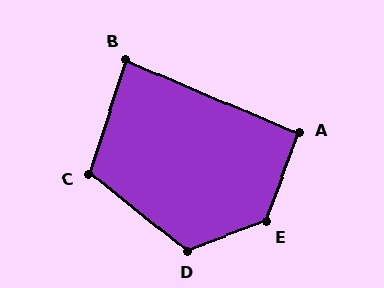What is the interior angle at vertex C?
Approximately 110 degrees (obtuse).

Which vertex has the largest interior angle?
E, at approximately 131 degrees.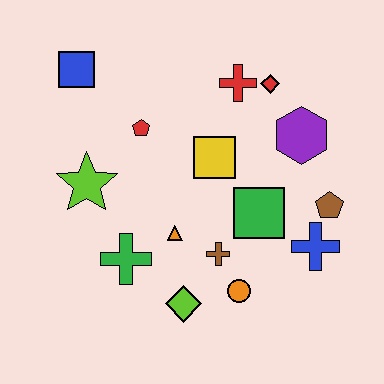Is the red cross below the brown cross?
No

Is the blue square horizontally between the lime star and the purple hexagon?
No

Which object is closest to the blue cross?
The brown pentagon is closest to the blue cross.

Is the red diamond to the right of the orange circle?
Yes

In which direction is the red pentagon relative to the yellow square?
The red pentagon is to the left of the yellow square.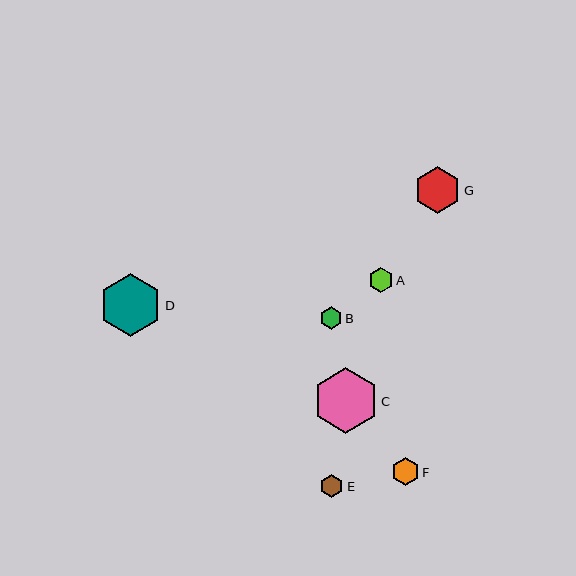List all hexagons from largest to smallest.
From largest to smallest: C, D, G, F, A, E, B.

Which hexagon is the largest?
Hexagon C is the largest with a size of approximately 65 pixels.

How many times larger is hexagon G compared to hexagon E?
Hexagon G is approximately 2.0 times the size of hexagon E.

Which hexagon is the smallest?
Hexagon B is the smallest with a size of approximately 22 pixels.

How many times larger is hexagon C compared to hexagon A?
Hexagon C is approximately 2.7 times the size of hexagon A.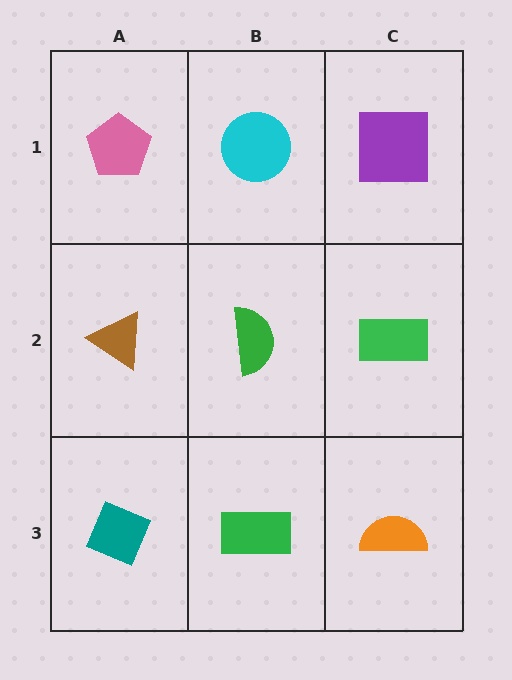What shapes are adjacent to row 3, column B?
A green semicircle (row 2, column B), a teal diamond (row 3, column A), an orange semicircle (row 3, column C).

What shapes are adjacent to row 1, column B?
A green semicircle (row 2, column B), a pink pentagon (row 1, column A), a purple square (row 1, column C).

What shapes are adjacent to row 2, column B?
A cyan circle (row 1, column B), a green rectangle (row 3, column B), a brown triangle (row 2, column A), a green rectangle (row 2, column C).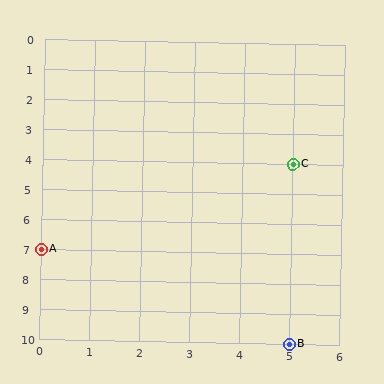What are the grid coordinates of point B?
Point B is at grid coordinates (5, 10).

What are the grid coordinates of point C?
Point C is at grid coordinates (5, 4).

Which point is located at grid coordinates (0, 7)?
Point A is at (0, 7).